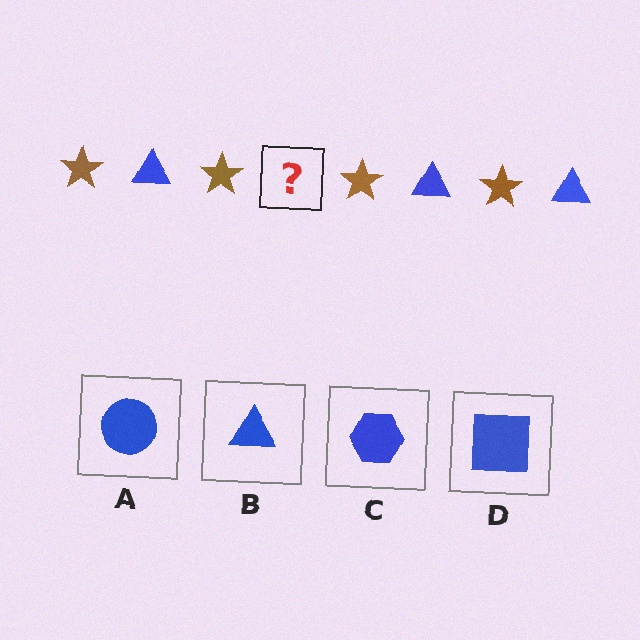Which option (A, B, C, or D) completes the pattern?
B.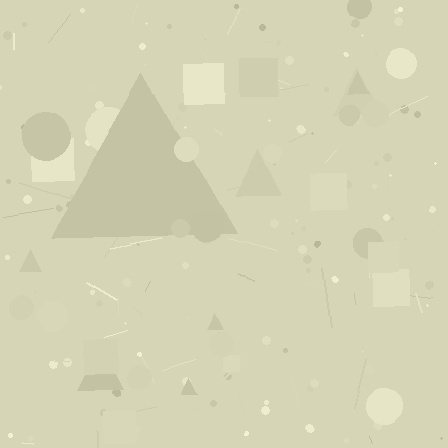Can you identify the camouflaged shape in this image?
The camouflaged shape is a triangle.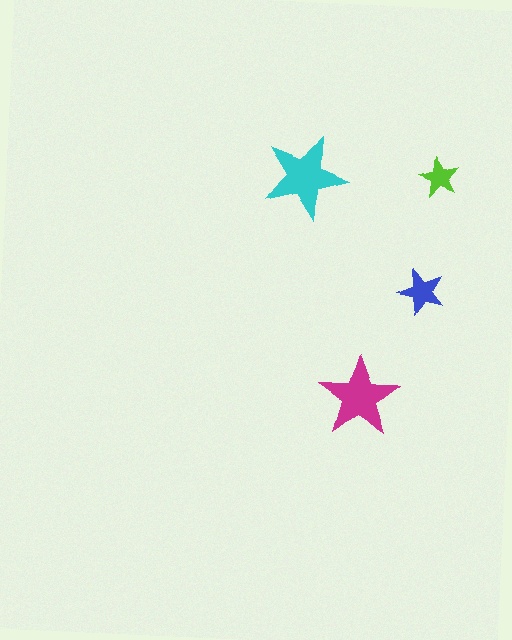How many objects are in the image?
There are 4 objects in the image.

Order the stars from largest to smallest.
the cyan one, the magenta one, the blue one, the lime one.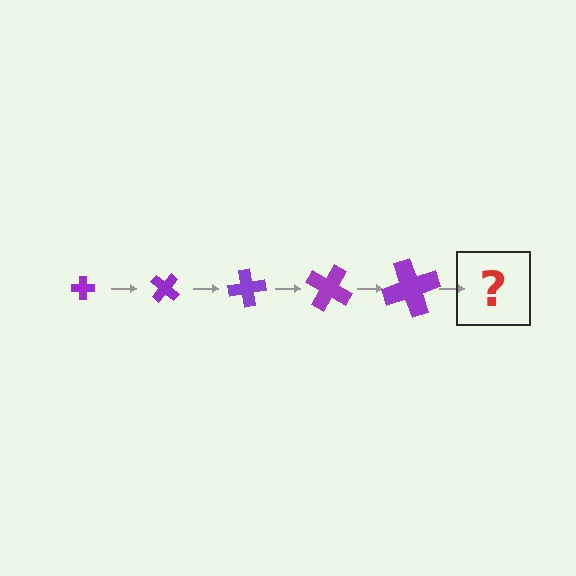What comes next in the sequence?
The next element should be a cross, larger than the previous one and rotated 200 degrees from the start.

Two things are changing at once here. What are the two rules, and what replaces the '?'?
The two rules are that the cross grows larger each step and it rotates 40 degrees each step. The '?' should be a cross, larger than the previous one and rotated 200 degrees from the start.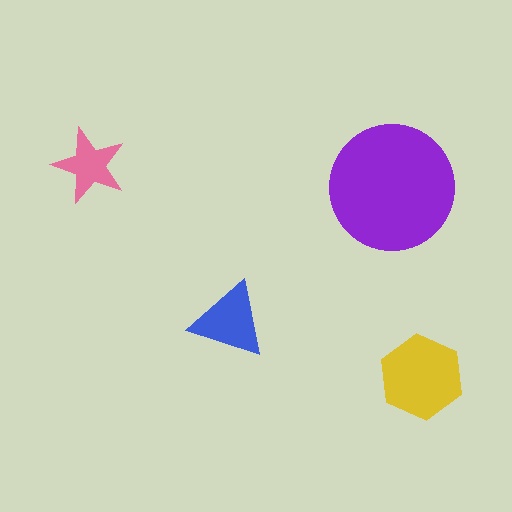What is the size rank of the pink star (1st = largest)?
4th.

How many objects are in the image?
There are 4 objects in the image.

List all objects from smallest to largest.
The pink star, the blue triangle, the yellow hexagon, the purple circle.